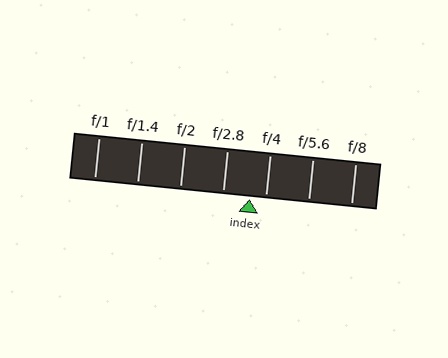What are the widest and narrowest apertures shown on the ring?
The widest aperture shown is f/1 and the narrowest is f/8.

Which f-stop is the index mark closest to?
The index mark is closest to f/4.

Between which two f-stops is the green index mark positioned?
The index mark is between f/2.8 and f/4.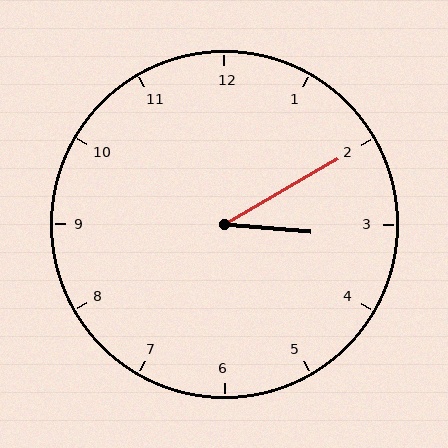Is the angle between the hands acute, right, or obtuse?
It is acute.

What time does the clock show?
3:10.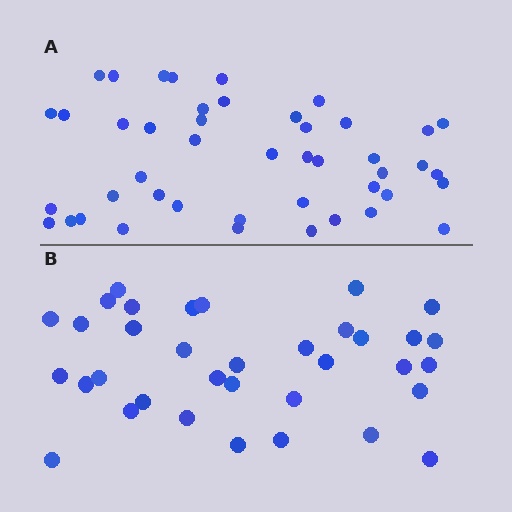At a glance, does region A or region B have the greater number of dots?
Region A (the top region) has more dots.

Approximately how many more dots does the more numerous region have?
Region A has roughly 10 or so more dots than region B.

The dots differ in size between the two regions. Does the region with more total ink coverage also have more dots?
No. Region B has more total ink coverage because its dots are larger, but region A actually contains more individual dots. Total area can be misleading — the number of items is what matters here.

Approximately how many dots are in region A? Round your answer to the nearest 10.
About 40 dots. (The exact count is 45, which rounds to 40.)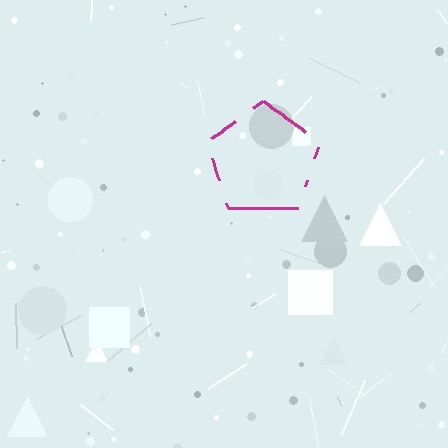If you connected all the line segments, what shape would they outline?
They would outline a pentagon.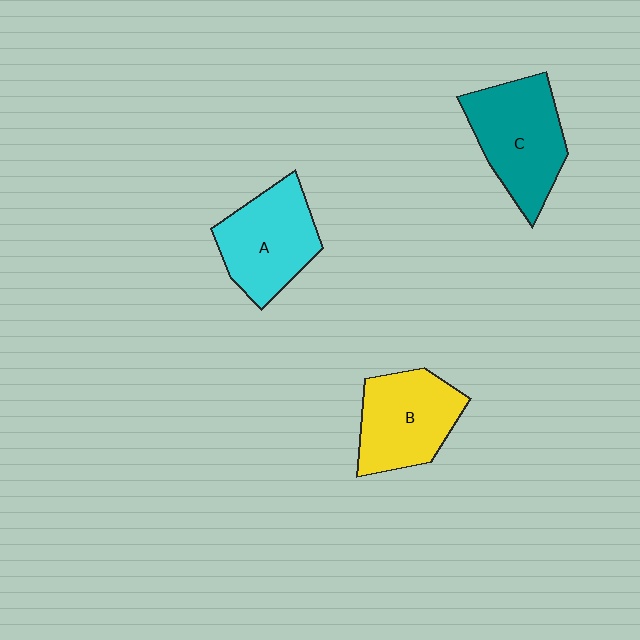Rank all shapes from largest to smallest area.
From largest to smallest: C (teal), A (cyan), B (yellow).